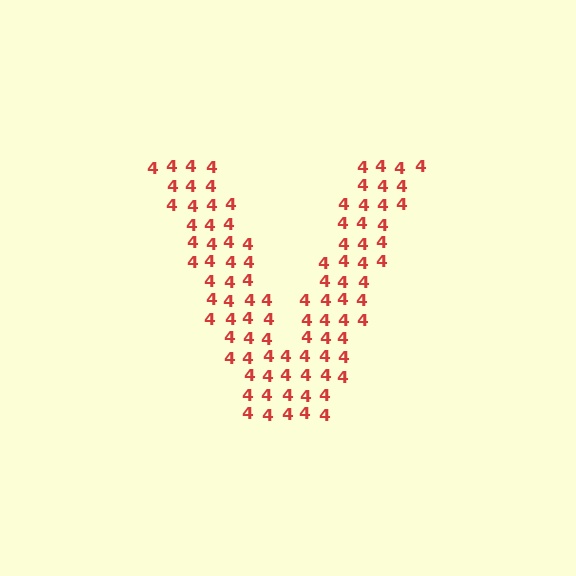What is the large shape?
The large shape is the letter V.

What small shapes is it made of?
It is made of small digit 4's.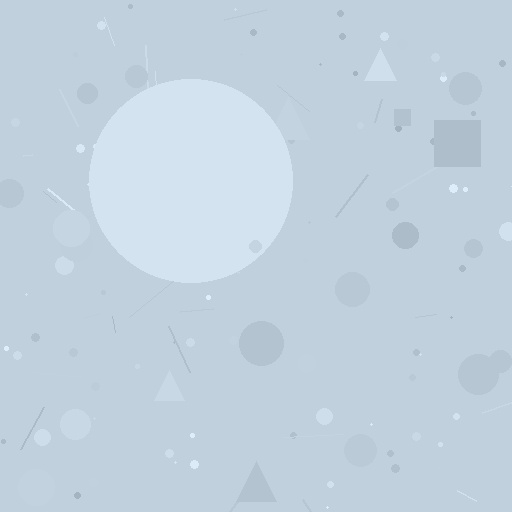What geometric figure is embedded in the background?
A circle is embedded in the background.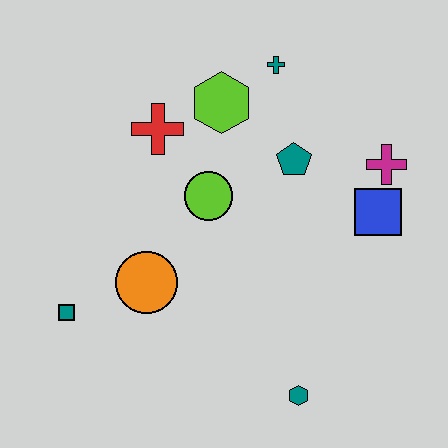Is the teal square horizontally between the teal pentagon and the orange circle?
No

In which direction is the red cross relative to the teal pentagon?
The red cross is to the left of the teal pentagon.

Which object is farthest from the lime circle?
The teal hexagon is farthest from the lime circle.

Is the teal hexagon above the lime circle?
No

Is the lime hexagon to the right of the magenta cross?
No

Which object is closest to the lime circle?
The red cross is closest to the lime circle.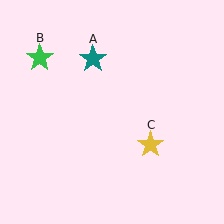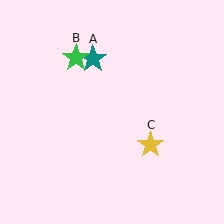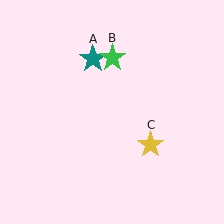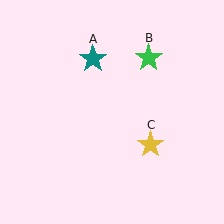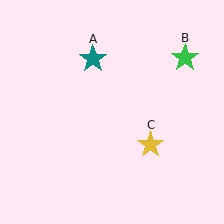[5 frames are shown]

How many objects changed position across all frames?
1 object changed position: green star (object B).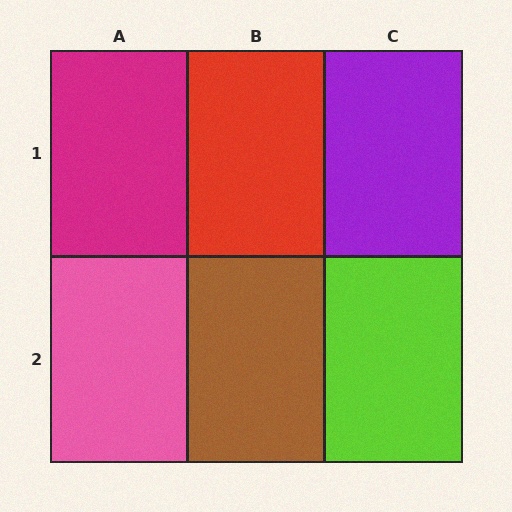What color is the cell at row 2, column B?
Brown.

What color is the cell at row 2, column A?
Pink.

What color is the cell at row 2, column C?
Lime.